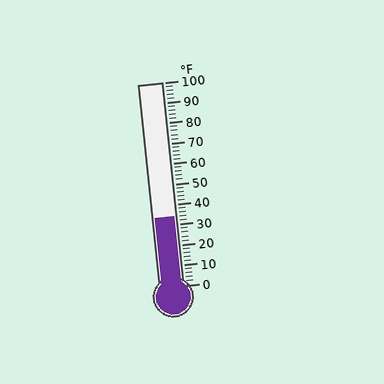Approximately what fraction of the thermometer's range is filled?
The thermometer is filled to approximately 35% of its range.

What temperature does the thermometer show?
The thermometer shows approximately 34°F.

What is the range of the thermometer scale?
The thermometer scale ranges from 0°F to 100°F.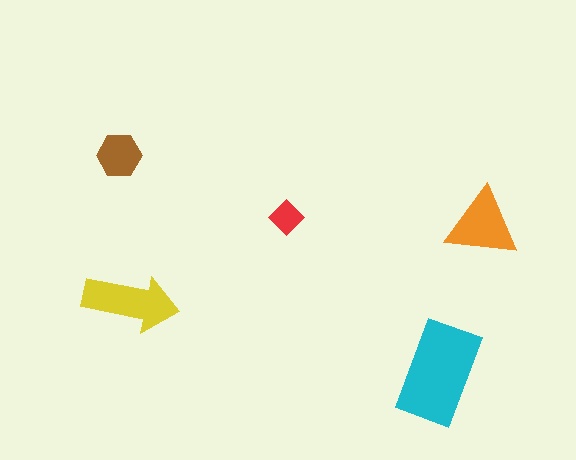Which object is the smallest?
The red diamond.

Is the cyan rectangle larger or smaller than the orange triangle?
Larger.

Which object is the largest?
The cyan rectangle.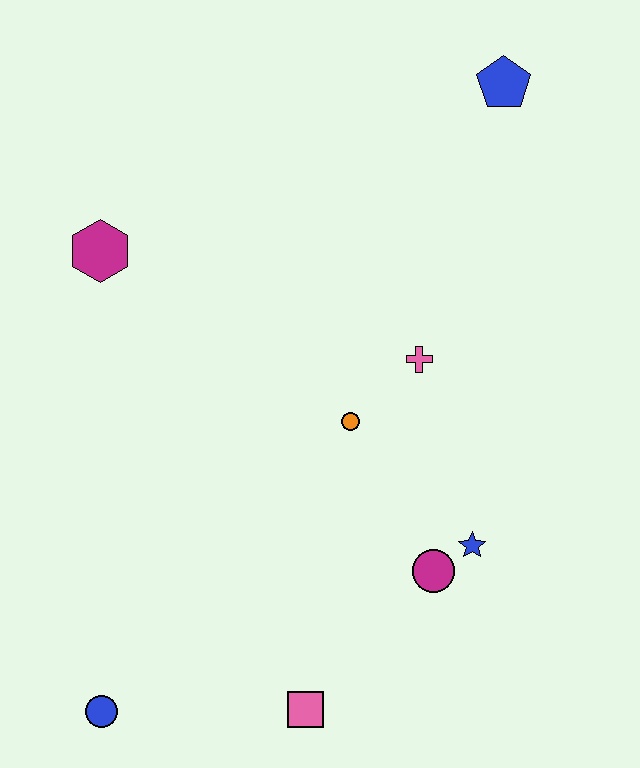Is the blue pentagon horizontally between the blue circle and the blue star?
No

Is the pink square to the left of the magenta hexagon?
No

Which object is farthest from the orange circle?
The blue circle is farthest from the orange circle.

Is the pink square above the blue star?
No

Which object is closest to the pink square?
The magenta circle is closest to the pink square.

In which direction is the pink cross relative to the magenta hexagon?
The pink cross is to the right of the magenta hexagon.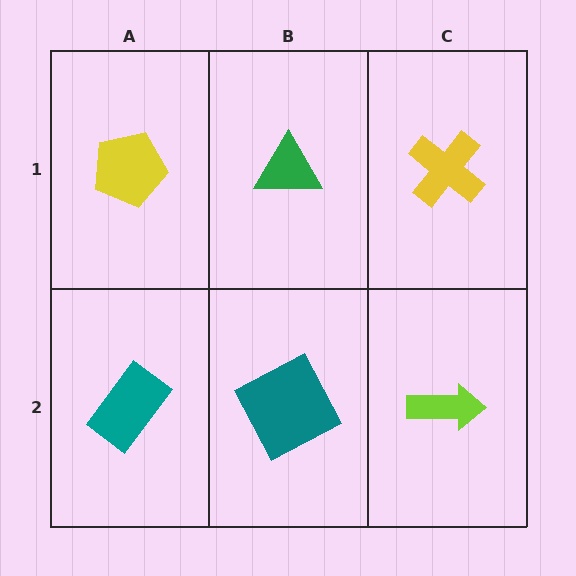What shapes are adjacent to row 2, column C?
A yellow cross (row 1, column C), a teal square (row 2, column B).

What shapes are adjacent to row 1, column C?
A lime arrow (row 2, column C), a green triangle (row 1, column B).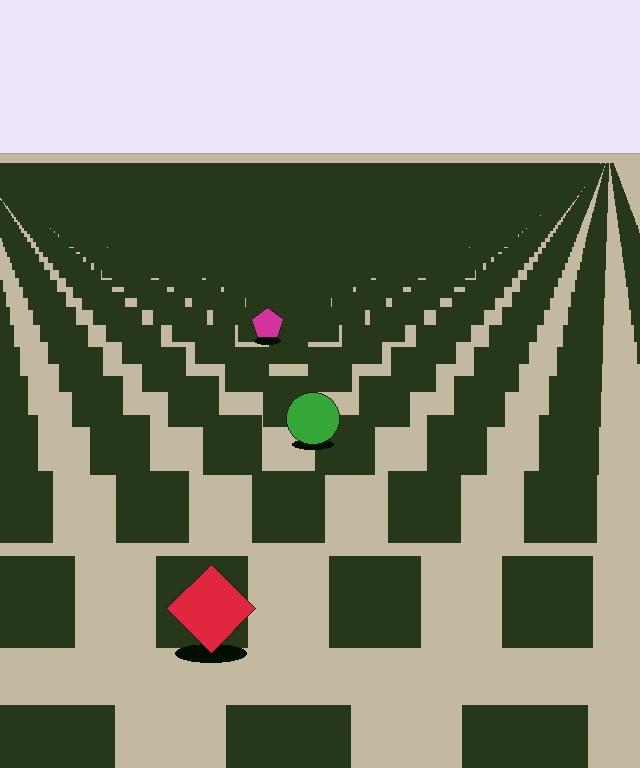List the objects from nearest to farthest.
From nearest to farthest: the red diamond, the green circle, the magenta pentagon.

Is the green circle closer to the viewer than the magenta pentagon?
Yes. The green circle is closer — you can tell from the texture gradient: the ground texture is coarser near it.